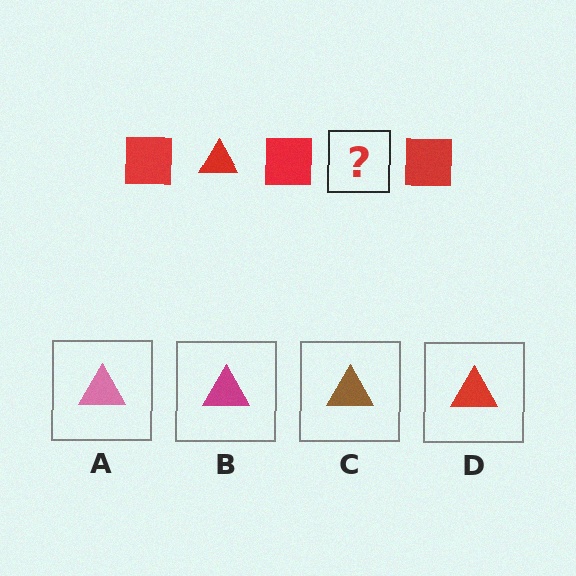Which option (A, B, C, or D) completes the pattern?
D.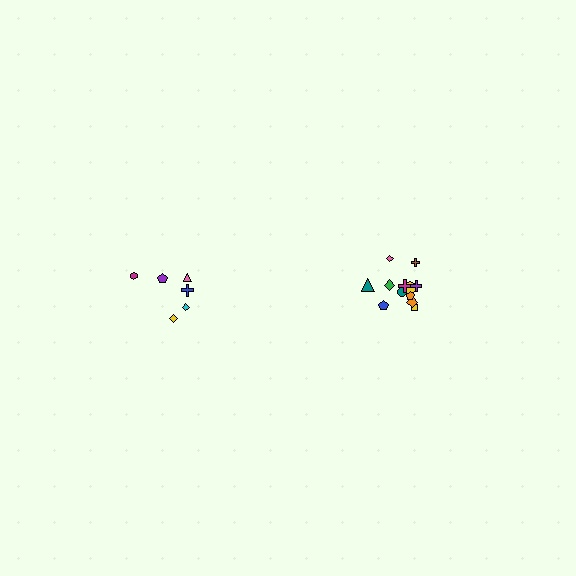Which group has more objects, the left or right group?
The right group.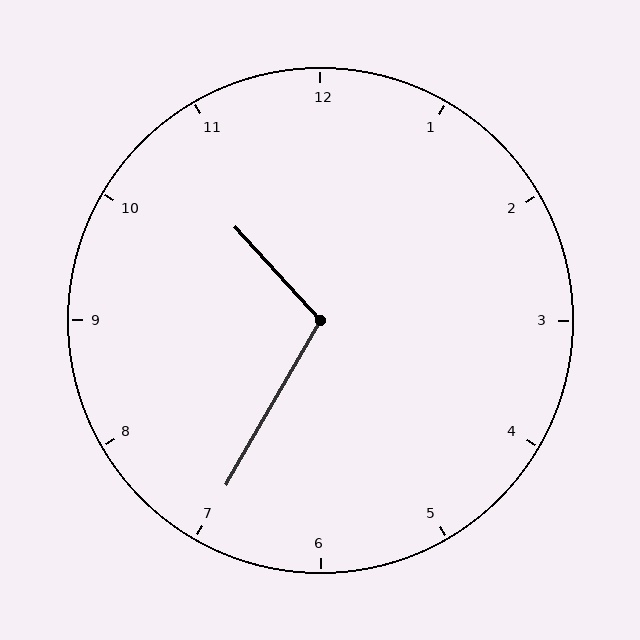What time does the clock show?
10:35.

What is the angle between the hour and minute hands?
Approximately 108 degrees.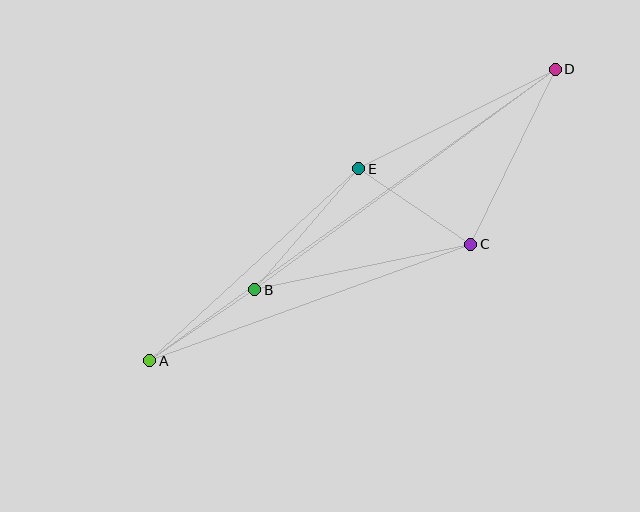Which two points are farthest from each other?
Points A and D are farthest from each other.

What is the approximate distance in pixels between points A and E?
The distance between A and E is approximately 284 pixels.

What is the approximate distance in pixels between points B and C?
The distance between B and C is approximately 220 pixels.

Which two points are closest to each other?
Points A and B are closest to each other.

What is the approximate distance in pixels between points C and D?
The distance between C and D is approximately 194 pixels.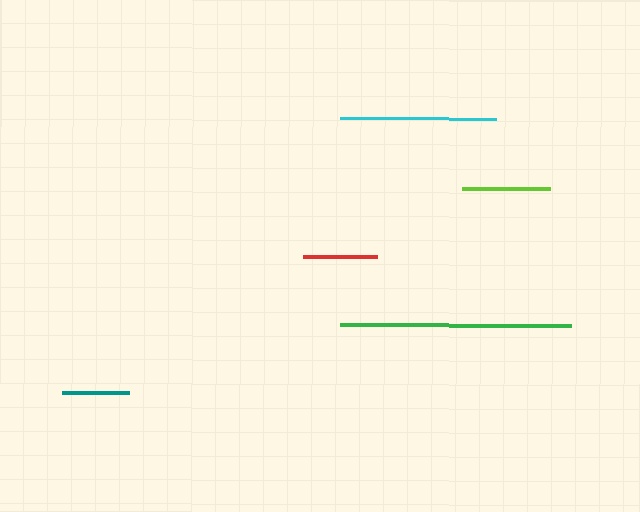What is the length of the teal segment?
The teal segment is approximately 67 pixels long.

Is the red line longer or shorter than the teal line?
The red line is longer than the teal line.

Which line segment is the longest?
The green line is the longest at approximately 231 pixels.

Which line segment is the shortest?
The teal line is the shortest at approximately 67 pixels.